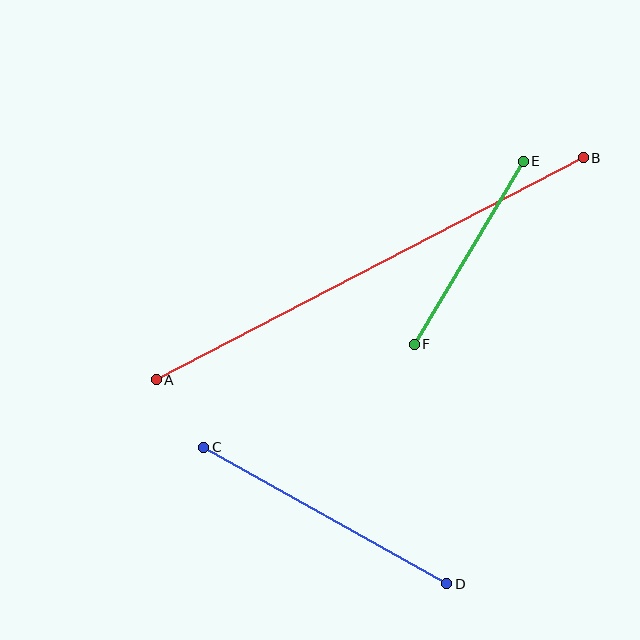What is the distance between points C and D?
The distance is approximately 279 pixels.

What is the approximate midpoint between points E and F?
The midpoint is at approximately (469, 253) pixels.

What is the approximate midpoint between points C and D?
The midpoint is at approximately (325, 515) pixels.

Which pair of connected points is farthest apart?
Points A and B are farthest apart.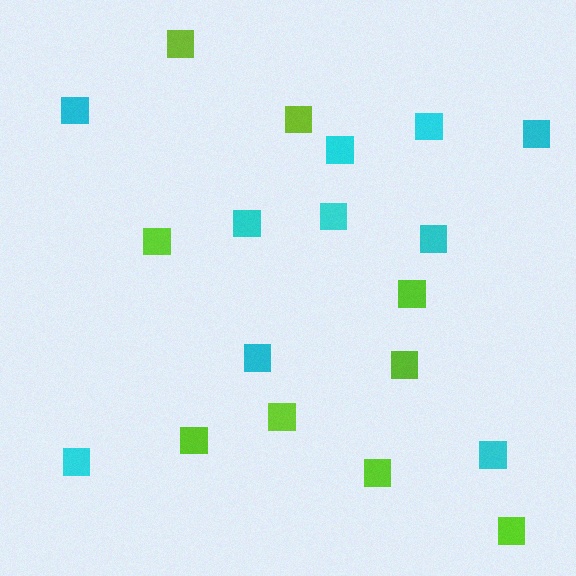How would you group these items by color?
There are 2 groups: one group of lime squares (9) and one group of cyan squares (10).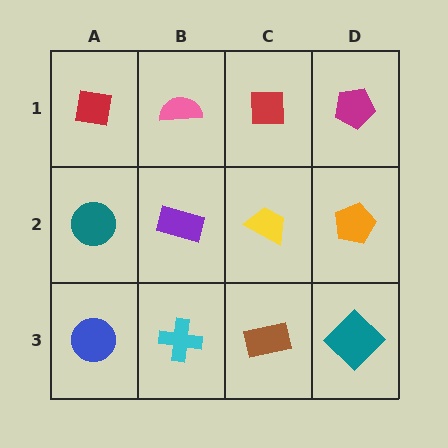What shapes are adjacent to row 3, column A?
A teal circle (row 2, column A), a cyan cross (row 3, column B).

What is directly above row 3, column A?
A teal circle.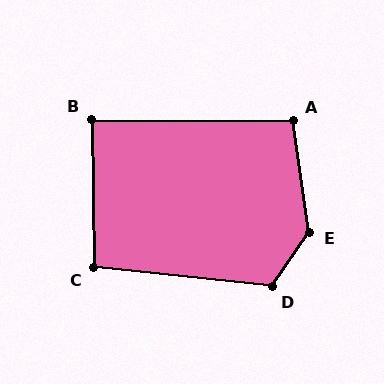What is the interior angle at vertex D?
Approximately 118 degrees (obtuse).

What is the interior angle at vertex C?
Approximately 97 degrees (obtuse).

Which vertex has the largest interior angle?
E, at approximately 138 degrees.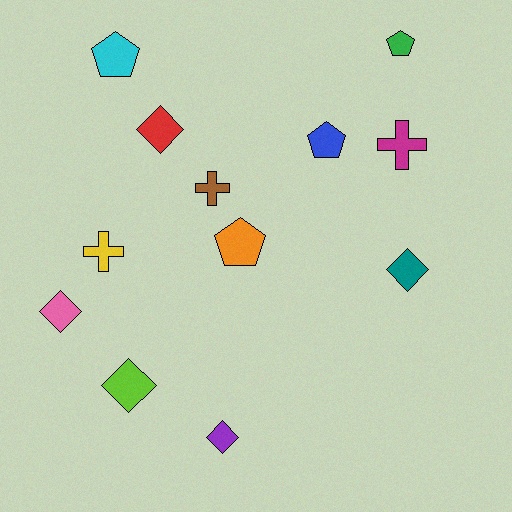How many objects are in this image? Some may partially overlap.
There are 12 objects.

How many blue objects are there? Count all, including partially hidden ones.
There is 1 blue object.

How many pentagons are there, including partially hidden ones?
There are 4 pentagons.